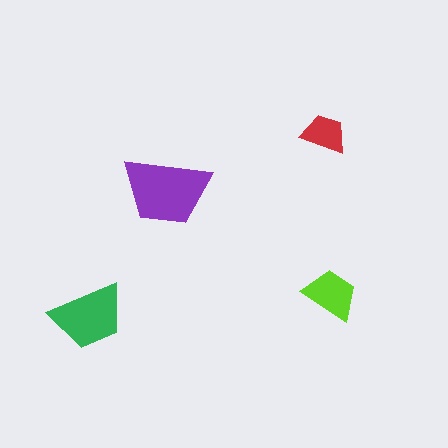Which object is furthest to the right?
The lime trapezoid is rightmost.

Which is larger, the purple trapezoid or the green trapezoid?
The purple one.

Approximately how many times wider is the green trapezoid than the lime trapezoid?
About 1.5 times wider.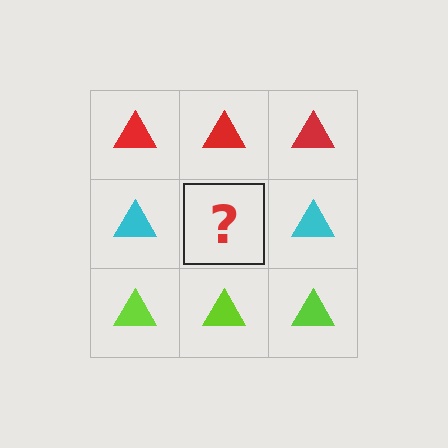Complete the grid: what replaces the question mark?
The question mark should be replaced with a cyan triangle.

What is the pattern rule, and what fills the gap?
The rule is that each row has a consistent color. The gap should be filled with a cyan triangle.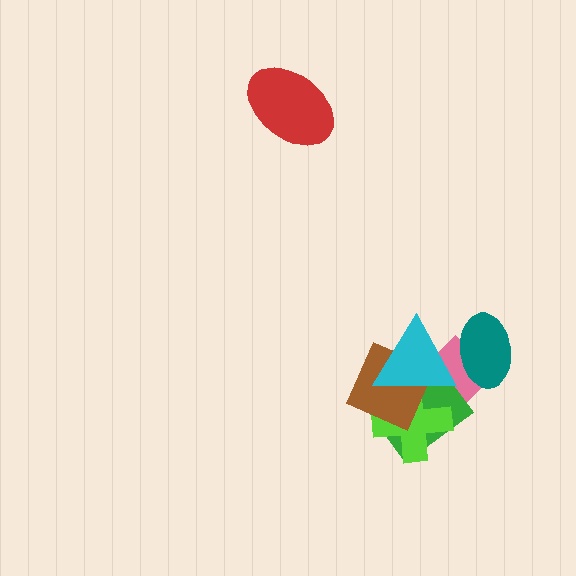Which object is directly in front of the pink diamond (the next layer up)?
The green diamond is directly in front of the pink diamond.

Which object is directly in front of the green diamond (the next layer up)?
The lime cross is directly in front of the green diamond.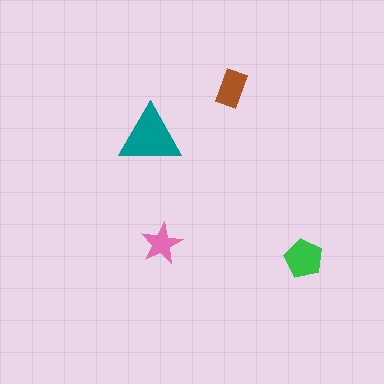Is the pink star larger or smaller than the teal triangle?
Smaller.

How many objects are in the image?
There are 4 objects in the image.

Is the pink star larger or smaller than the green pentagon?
Smaller.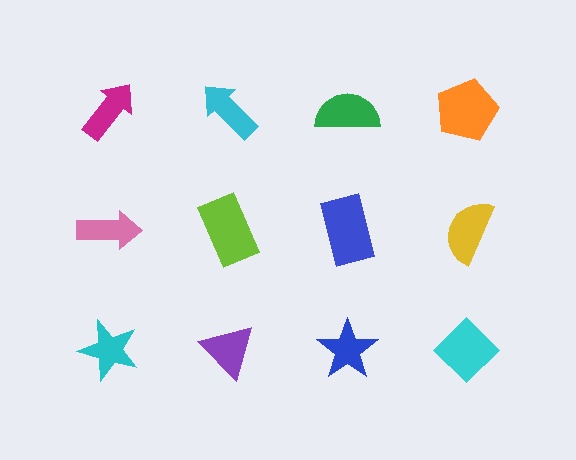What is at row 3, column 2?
A purple triangle.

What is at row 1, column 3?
A green semicircle.